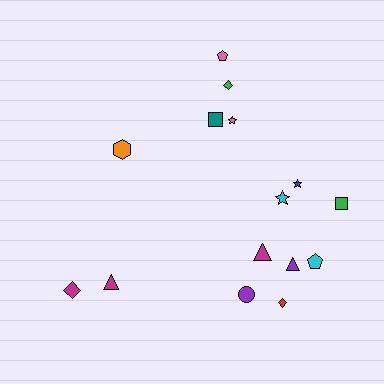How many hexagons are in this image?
There is 1 hexagon.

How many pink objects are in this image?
There are 2 pink objects.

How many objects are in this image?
There are 15 objects.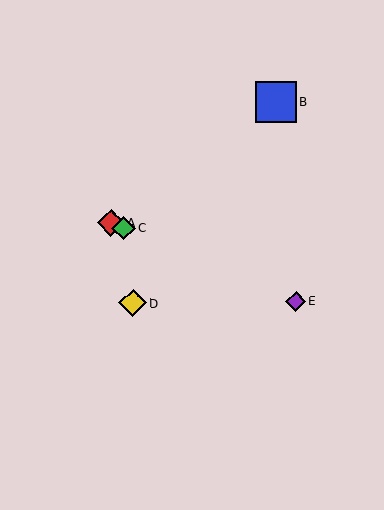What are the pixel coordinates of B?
Object B is at (276, 102).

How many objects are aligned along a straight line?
3 objects (A, C, E) are aligned along a straight line.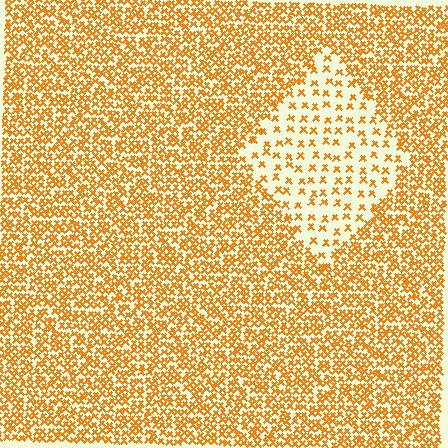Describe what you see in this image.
The image contains small orange elements arranged at two different densities. A diamond-shaped region is visible where the elements are less densely packed than the surrounding area.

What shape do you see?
I see a diamond.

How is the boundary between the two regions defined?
The boundary is defined by a change in element density (approximately 2.7x ratio). All elements are the same color, size, and shape.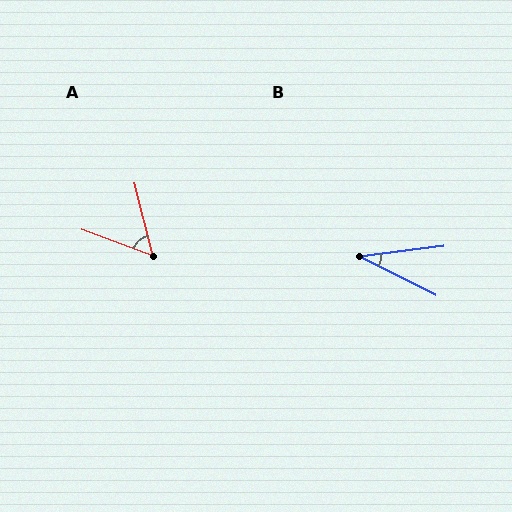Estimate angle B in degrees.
Approximately 34 degrees.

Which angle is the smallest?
B, at approximately 34 degrees.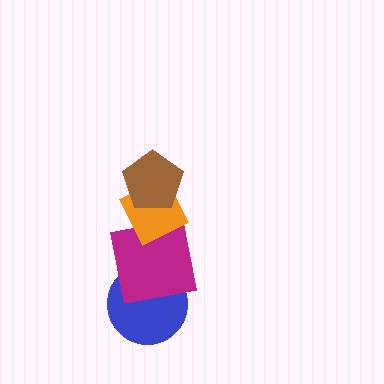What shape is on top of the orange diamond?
The brown pentagon is on top of the orange diamond.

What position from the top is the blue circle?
The blue circle is 4th from the top.